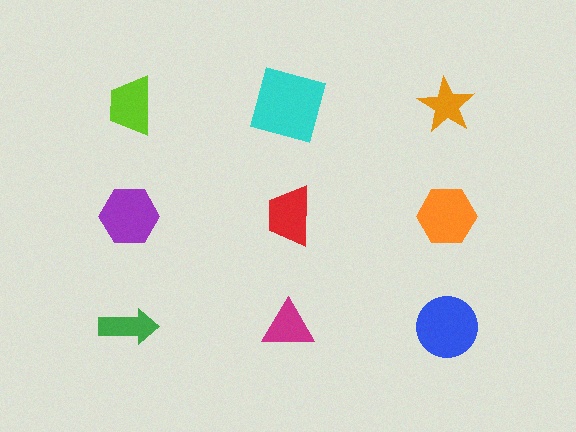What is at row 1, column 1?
A lime trapezoid.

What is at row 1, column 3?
An orange star.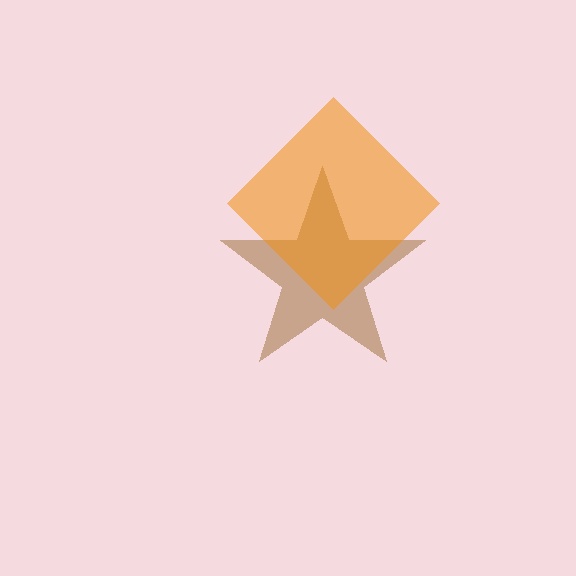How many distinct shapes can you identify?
There are 2 distinct shapes: a brown star, an orange diamond.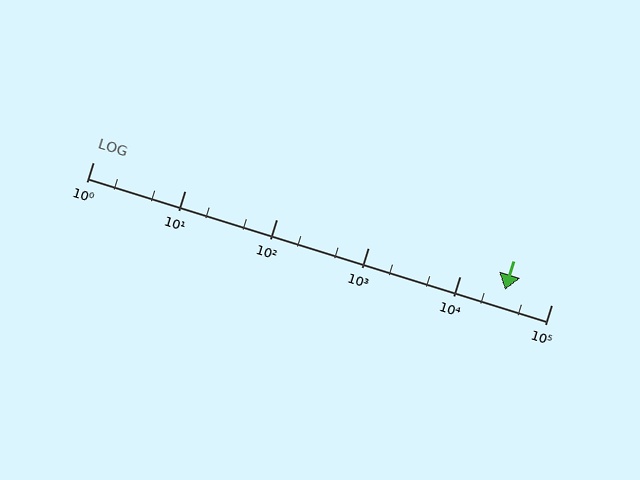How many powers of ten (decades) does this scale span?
The scale spans 5 decades, from 1 to 100000.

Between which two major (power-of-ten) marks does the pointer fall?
The pointer is between 10000 and 100000.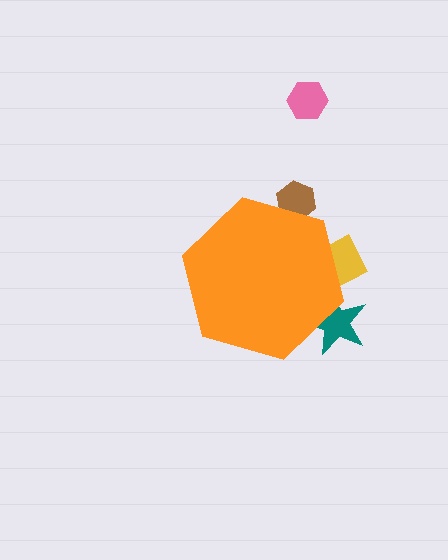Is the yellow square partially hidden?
Yes, the yellow square is partially hidden behind the orange hexagon.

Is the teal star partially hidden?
Yes, the teal star is partially hidden behind the orange hexagon.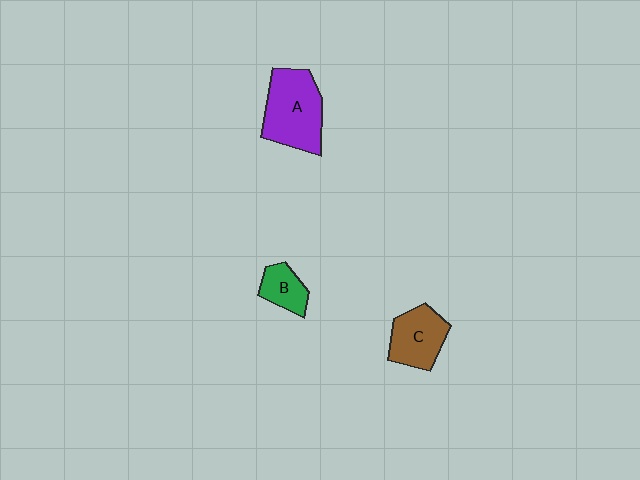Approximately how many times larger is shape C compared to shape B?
Approximately 1.6 times.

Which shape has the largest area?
Shape A (purple).